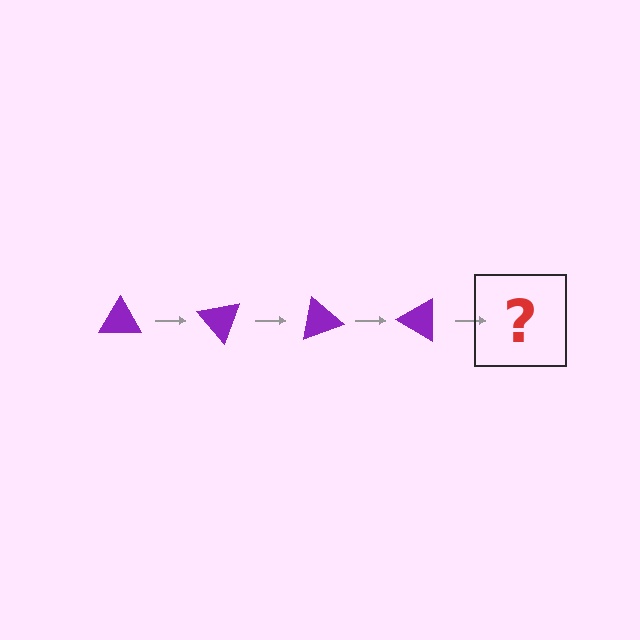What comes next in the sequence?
The next element should be a purple triangle rotated 200 degrees.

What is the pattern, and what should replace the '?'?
The pattern is that the triangle rotates 50 degrees each step. The '?' should be a purple triangle rotated 200 degrees.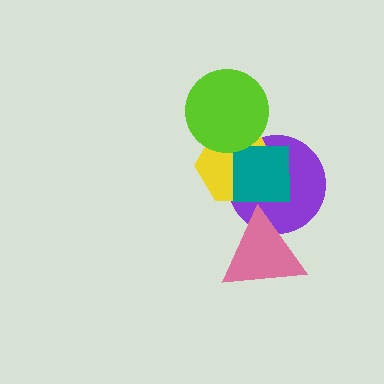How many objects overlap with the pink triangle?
1 object overlaps with the pink triangle.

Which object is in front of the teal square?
The lime circle is in front of the teal square.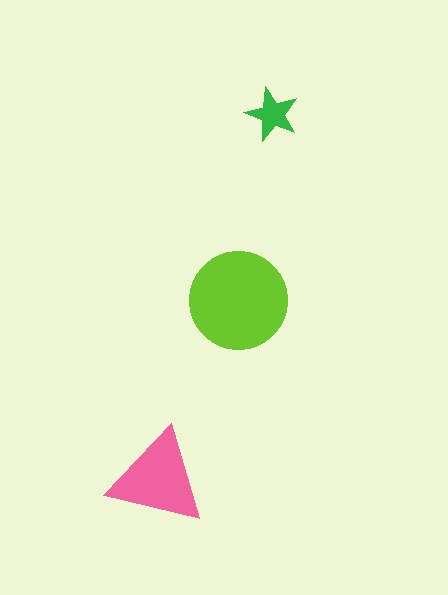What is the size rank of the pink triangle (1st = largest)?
2nd.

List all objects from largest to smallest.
The lime circle, the pink triangle, the green star.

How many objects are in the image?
There are 3 objects in the image.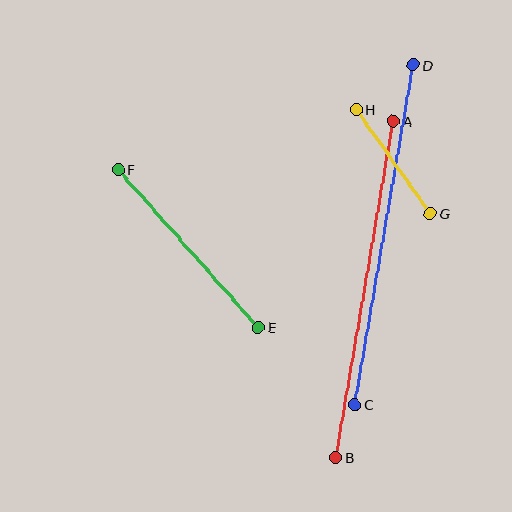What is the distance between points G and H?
The distance is approximately 127 pixels.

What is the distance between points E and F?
The distance is approximately 211 pixels.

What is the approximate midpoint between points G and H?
The midpoint is at approximately (393, 162) pixels.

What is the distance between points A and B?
The distance is approximately 341 pixels.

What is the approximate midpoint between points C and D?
The midpoint is at approximately (384, 235) pixels.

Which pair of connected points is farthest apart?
Points C and D are farthest apart.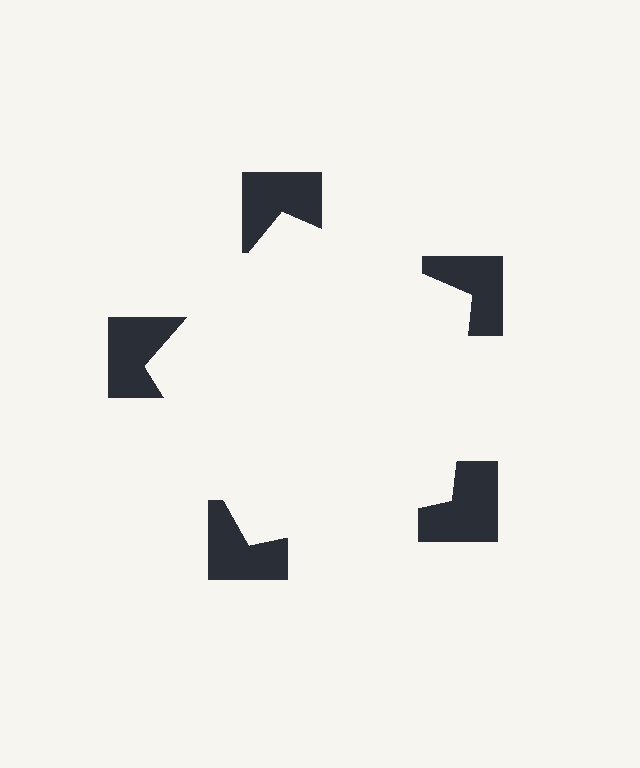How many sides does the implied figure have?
5 sides.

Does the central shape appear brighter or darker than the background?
It typically appears slightly brighter than the background, even though no actual brightness change is drawn.